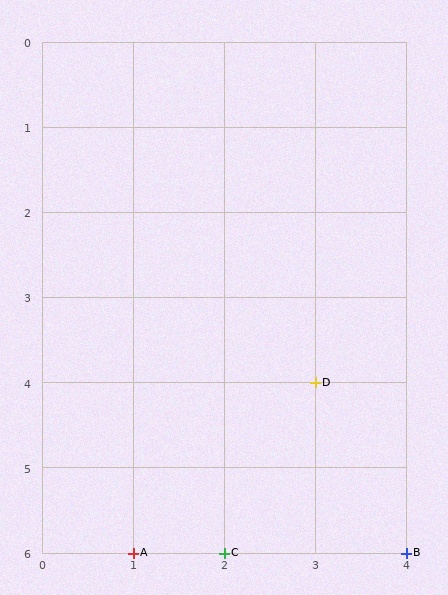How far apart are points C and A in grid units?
Points C and A are 1 column apart.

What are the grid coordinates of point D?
Point D is at grid coordinates (3, 4).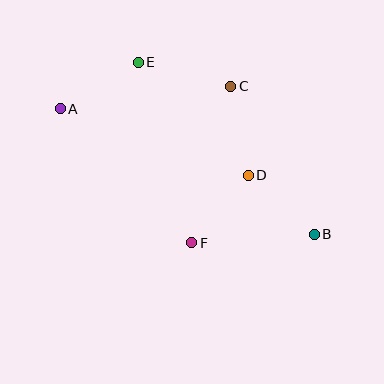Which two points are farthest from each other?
Points A and B are farthest from each other.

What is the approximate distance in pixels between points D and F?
The distance between D and F is approximately 88 pixels.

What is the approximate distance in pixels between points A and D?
The distance between A and D is approximately 200 pixels.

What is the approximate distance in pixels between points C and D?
The distance between C and D is approximately 91 pixels.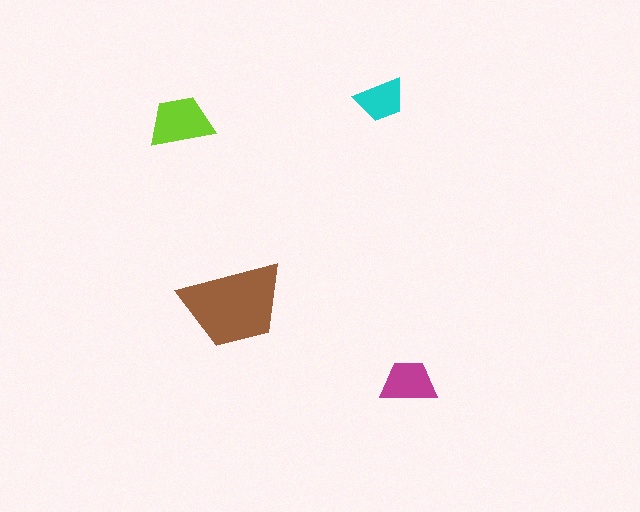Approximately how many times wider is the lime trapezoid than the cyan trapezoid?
About 1.5 times wider.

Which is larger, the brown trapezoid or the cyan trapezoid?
The brown one.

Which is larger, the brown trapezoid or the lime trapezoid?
The brown one.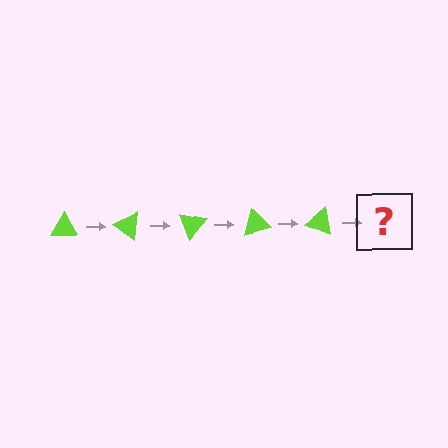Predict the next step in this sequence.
The next step is a lime triangle rotated 175 degrees.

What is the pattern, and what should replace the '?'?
The pattern is that the triangle rotates 35 degrees each step. The '?' should be a lime triangle rotated 175 degrees.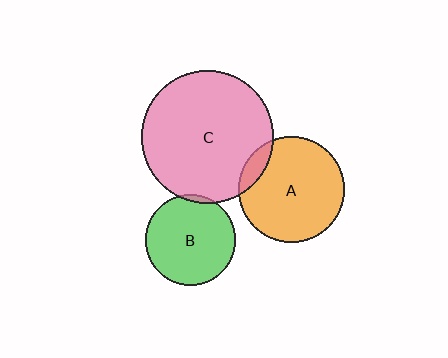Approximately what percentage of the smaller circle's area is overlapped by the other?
Approximately 10%.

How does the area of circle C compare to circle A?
Approximately 1.6 times.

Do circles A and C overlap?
Yes.